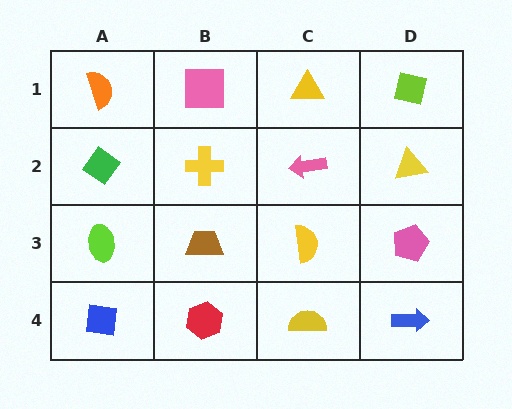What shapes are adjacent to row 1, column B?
A yellow cross (row 2, column B), an orange semicircle (row 1, column A), a yellow triangle (row 1, column C).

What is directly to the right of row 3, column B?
A yellow semicircle.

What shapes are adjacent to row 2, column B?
A pink square (row 1, column B), a brown trapezoid (row 3, column B), a green diamond (row 2, column A), a pink arrow (row 2, column C).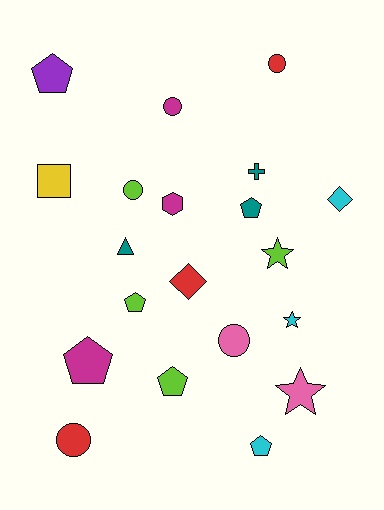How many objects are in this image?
There are 20 objects.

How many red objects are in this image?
There are 3 red objects.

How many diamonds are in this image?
There are 2 diamonds.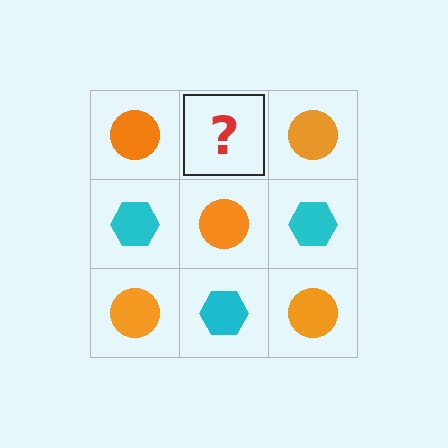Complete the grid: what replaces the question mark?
The question mark should be replaced with a cyan hexagon.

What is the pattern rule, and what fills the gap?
The rule is that it alternates orange circle and cyan hexagon in a checkerboard pattern. The gap should be filled with a cyan hexagon.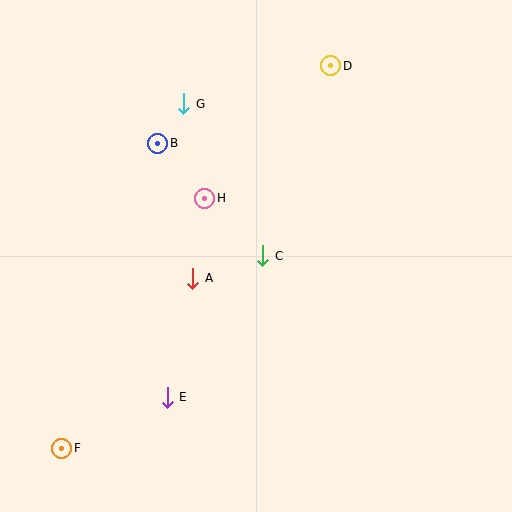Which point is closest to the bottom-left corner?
Point F is closest to the bottom-left corner.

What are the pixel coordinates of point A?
Point A is at (193, 278).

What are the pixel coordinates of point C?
Point C is at (263, 256).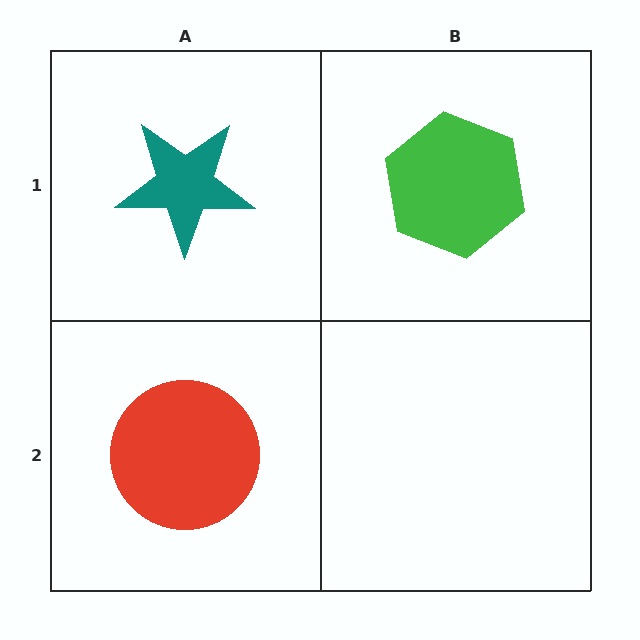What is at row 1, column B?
A green hexagon.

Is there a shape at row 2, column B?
No, that cell is empty.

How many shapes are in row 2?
1 shape.